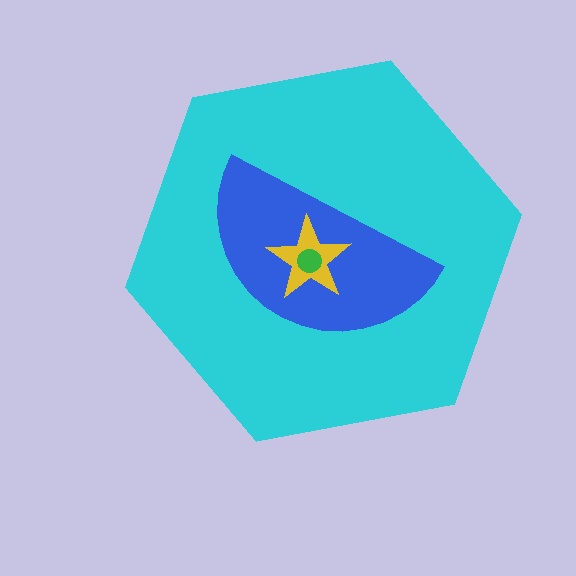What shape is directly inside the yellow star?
The green circle.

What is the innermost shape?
The green circle.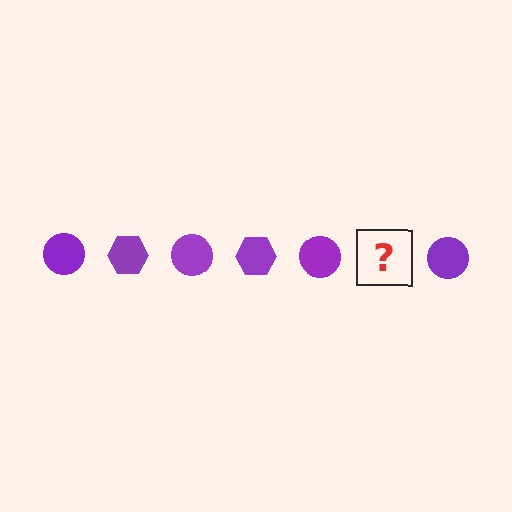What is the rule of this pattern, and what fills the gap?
The rule is that the pattern cycles through circle, hexagon shapes in purple. The gap should be filled with a purple hexagon.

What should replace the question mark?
The question mark should be replaced with a purple hexagon.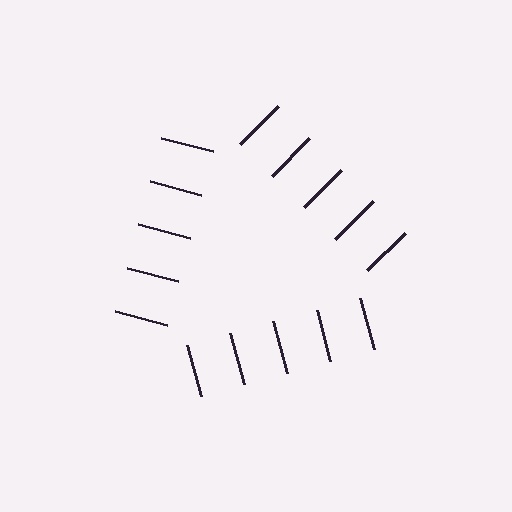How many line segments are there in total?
15 — 5 along each of the 3 edges.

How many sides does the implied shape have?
3 sides — the line-ends trace a triangle.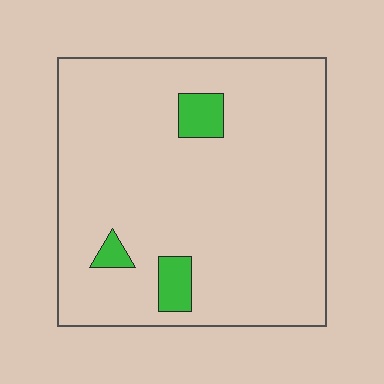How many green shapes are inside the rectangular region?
3.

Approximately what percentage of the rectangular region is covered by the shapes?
Approximately 5%.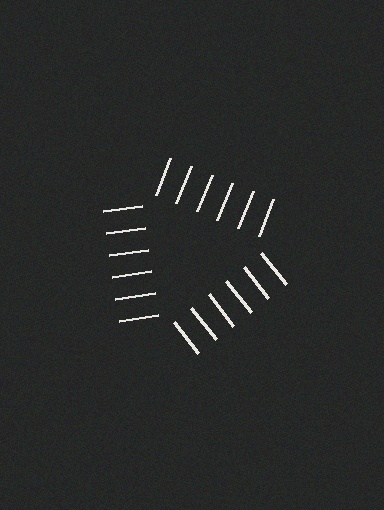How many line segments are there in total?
18 — 6 along each of the 3 edges.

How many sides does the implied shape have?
3 sides — the line-ends trace a triangle.